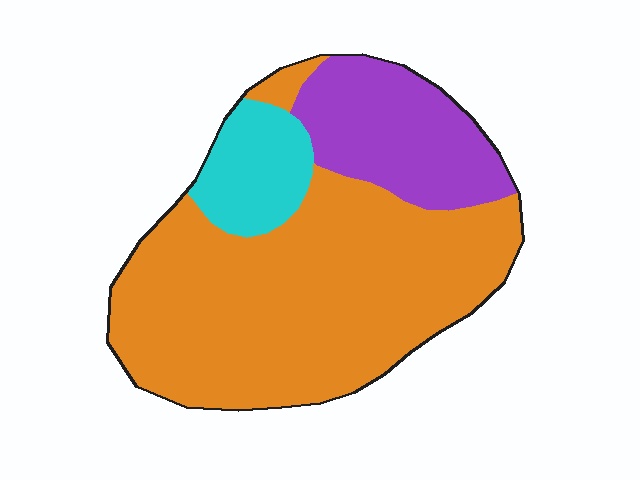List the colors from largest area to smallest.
From largest to smallest: orange, purple, cyan.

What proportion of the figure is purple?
Purple takes up about one fifth (1/5) of the figure.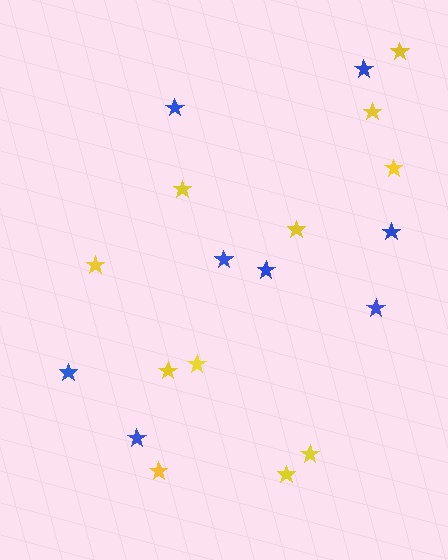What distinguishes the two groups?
There are 2 groups: one group of yellow stars (11) and one group of blue stars (8).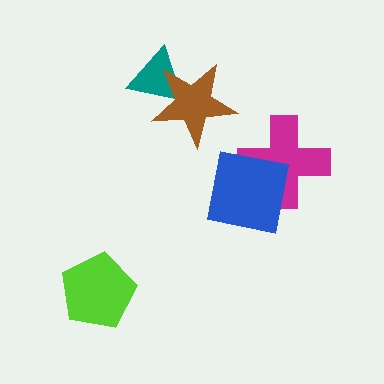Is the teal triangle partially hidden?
Yes, it is partially covered by another shape.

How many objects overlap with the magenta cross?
1 object overlaps with the magenta cross.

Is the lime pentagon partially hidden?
No, no other shape covers it.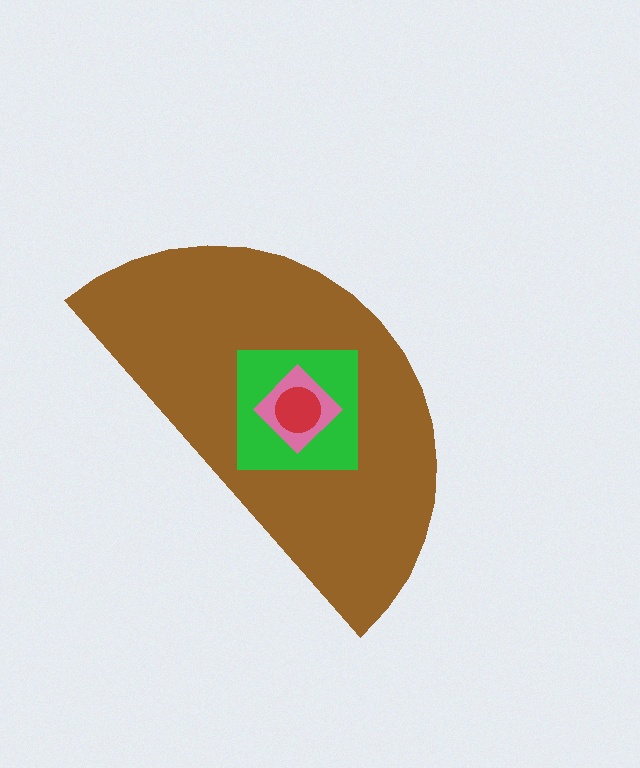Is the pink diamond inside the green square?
Yes.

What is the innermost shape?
The red circle.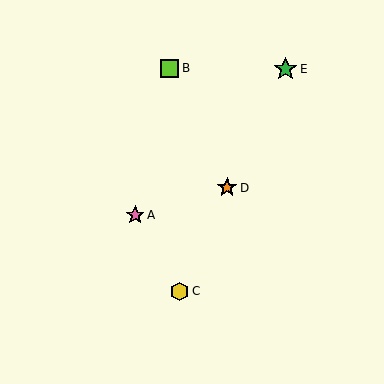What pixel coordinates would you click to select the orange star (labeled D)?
Click at (227, 188) to select the orange star D.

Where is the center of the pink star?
The center of the pink star is at (135, 215).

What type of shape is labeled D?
Shape D is an orange star.